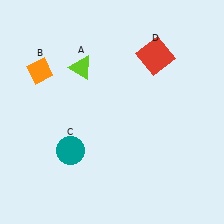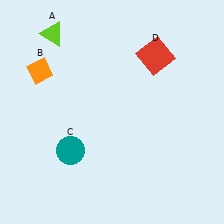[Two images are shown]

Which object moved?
The lime triangle (A) moved up.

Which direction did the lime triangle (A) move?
The lime triangle (A) moved up.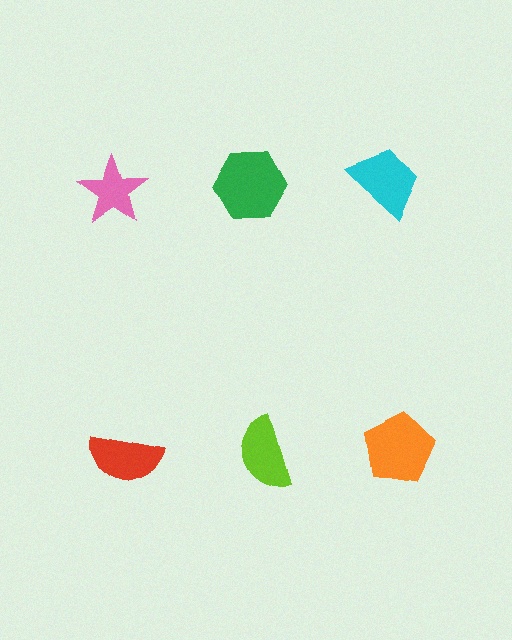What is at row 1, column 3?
A cyan trapezoid.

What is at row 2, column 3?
An orange pentagon.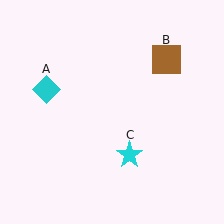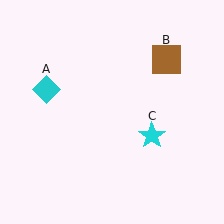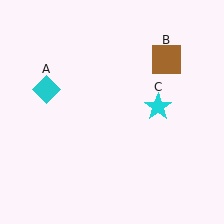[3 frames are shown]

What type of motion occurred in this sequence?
The cyan star (object C) rotated counterclockwise around the center of the scene.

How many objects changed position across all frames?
1 object changed position: cyan star (object C).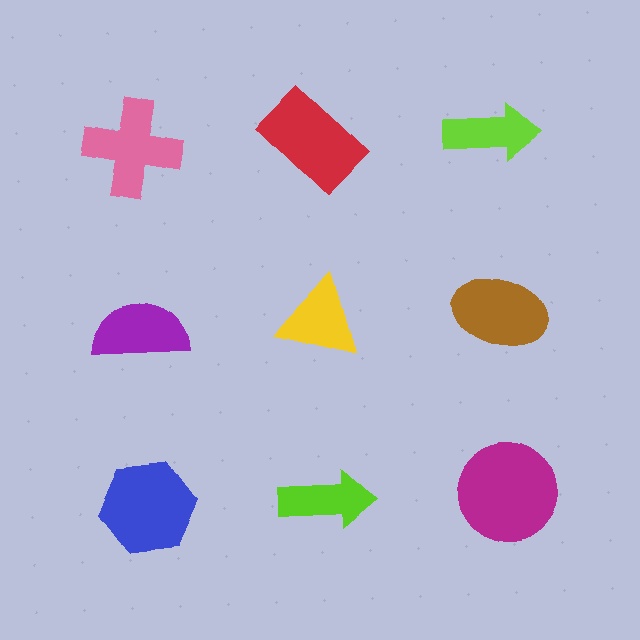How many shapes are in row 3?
3 shapes.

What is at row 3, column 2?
A lime arrow.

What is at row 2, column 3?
A brown ellipse.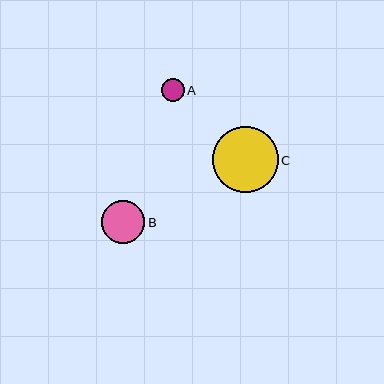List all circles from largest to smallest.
From largest to smallest: C, B, A.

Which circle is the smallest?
Circle A is the smallest with a size of approximately 23 pixels.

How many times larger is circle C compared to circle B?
Circle C is approximately 1.5 times the size of circle B.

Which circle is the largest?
Circle C is the largest with a size of approximately 65 pixels.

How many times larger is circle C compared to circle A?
Circle C is approximately 2.8 times the size of circle A.